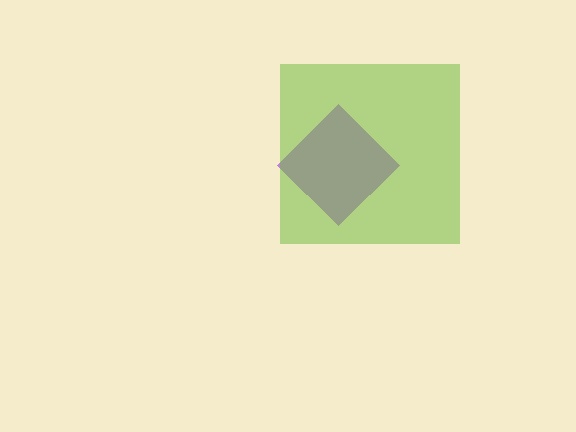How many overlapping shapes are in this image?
There are 2 overlapping shapes in the image.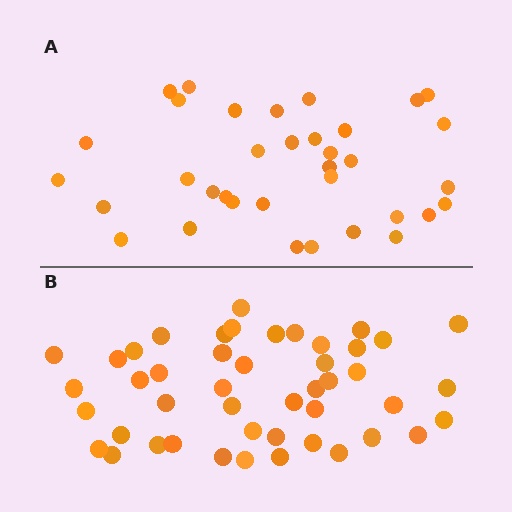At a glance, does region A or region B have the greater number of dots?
Region B (the bottom region) has more dots.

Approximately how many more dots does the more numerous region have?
Region B has roughly 12 or so more dots than region A.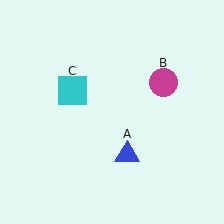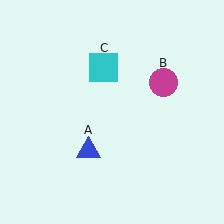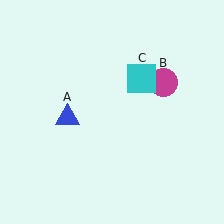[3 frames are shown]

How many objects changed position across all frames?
2 objects changed position: blue triangle (object A), cyan square (object C).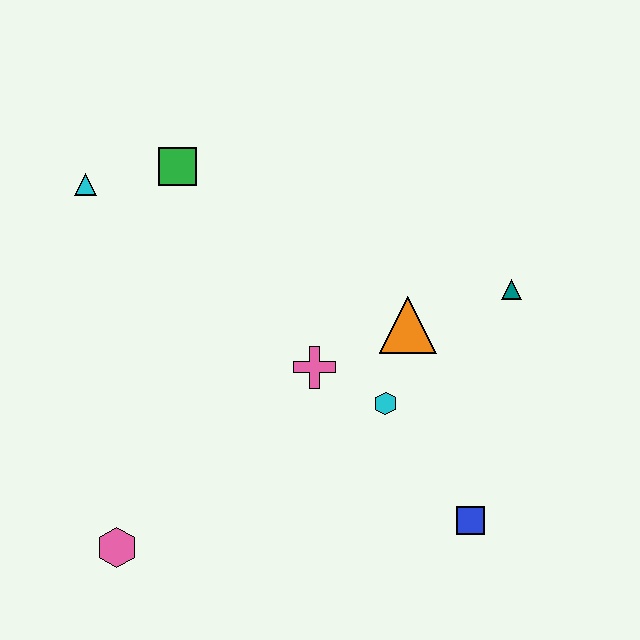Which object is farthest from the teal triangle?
The pink hexagon is farthest from the teal triangle.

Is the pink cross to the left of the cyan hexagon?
Yes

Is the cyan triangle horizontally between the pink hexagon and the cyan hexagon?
No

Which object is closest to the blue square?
The cyan hexagon is closest to the blue square.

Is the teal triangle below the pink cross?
No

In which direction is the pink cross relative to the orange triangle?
The pink cross is to the left of the orange triangle.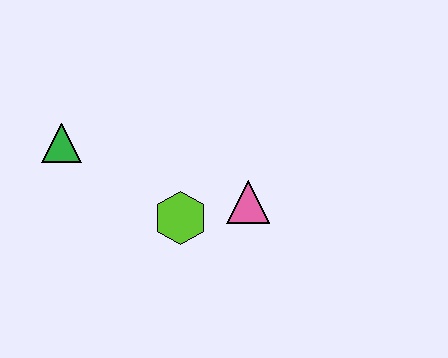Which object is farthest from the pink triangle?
The green triangle is farthest from the pink triangle.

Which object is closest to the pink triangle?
The lime hexagon is closest to the pink triangle.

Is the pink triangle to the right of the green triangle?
Yes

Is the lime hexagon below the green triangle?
Yes